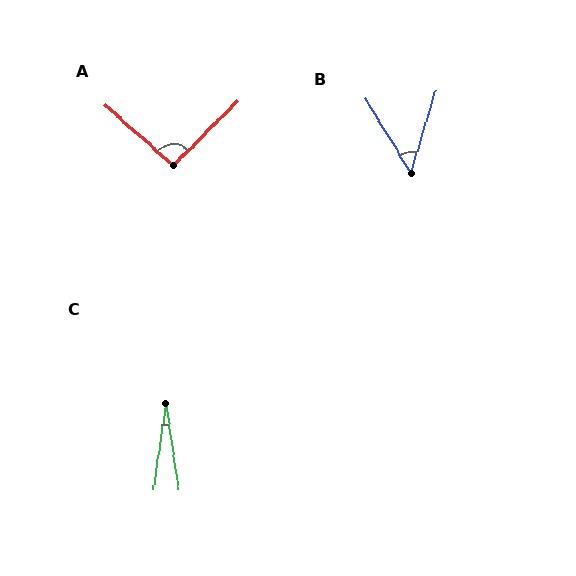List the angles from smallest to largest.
C (16°), B (48°), A (93°).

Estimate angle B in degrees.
Approximately 48 degrees.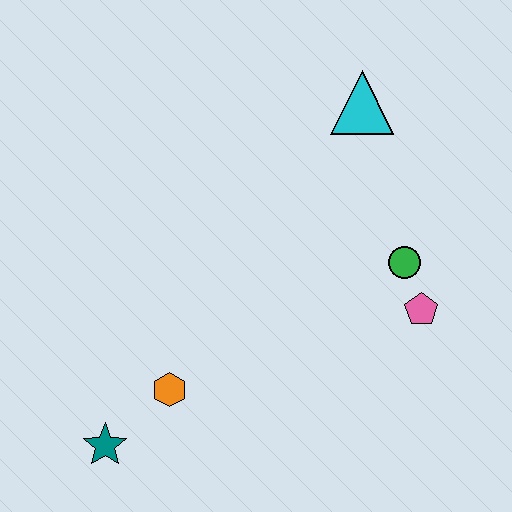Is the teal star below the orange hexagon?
Yes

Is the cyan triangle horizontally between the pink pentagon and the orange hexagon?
Yes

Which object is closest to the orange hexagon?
The teal star is closest to the orange hexagon.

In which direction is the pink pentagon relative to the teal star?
The pink pentagon is to the right of the teal star.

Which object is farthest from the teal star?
The cyan triangle is farthest from the teal star.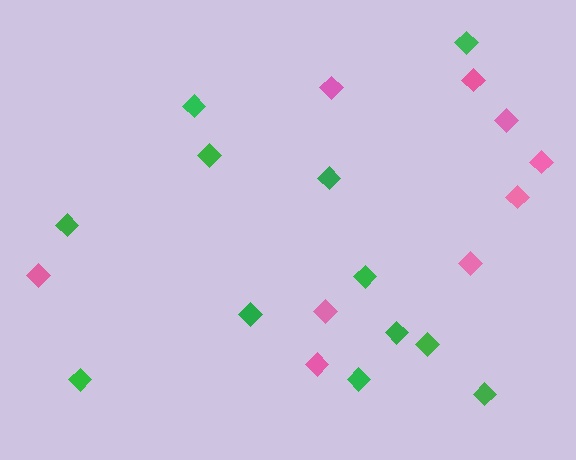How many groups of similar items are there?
There are 2 groups: one group of pink diamonds (9) and one group of green diamonds (12).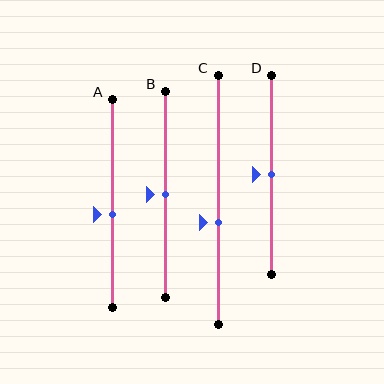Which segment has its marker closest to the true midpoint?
Segment B has its marker closest to the true midpoint.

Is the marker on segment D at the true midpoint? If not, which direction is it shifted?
Yes, the marker on segment D is at the true midpoint.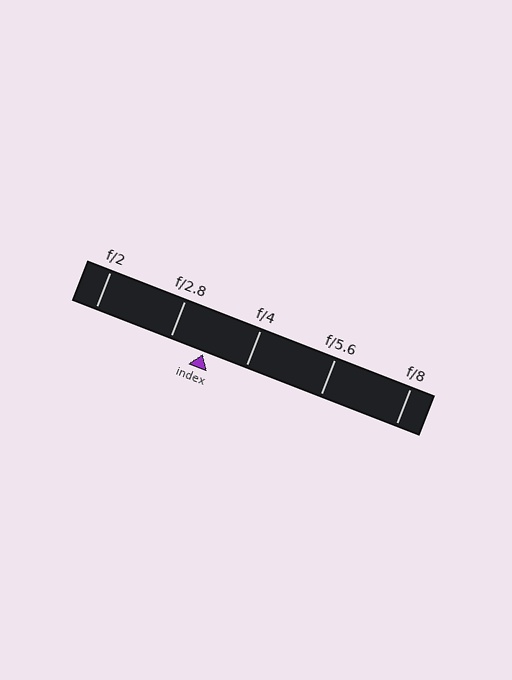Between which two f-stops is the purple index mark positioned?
The index mark is between f/2.8 and f/4.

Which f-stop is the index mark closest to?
The index mark is closest to f/2.8.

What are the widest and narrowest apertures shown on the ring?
The widest aperture shown is f/2 and the narrowest is f/8.